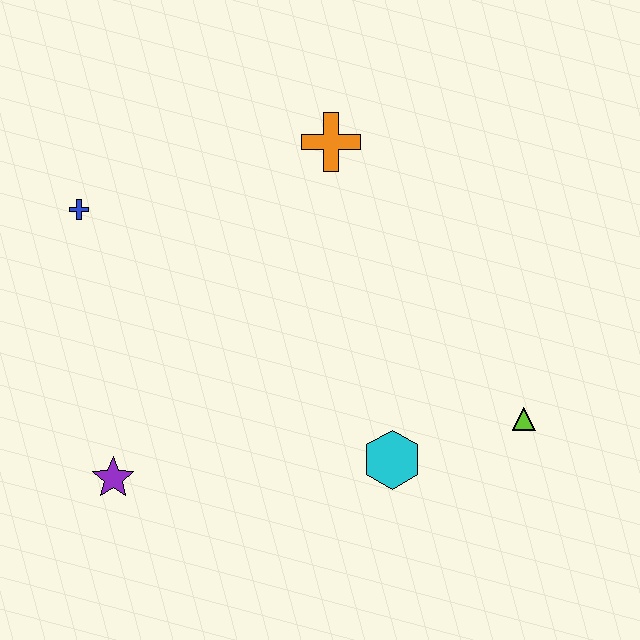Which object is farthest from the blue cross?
The lime triangle is farthest from the blue cross.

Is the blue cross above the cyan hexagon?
Yes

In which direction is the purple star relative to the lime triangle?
The purple star is to the left of the lime triangle.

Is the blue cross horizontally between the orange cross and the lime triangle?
No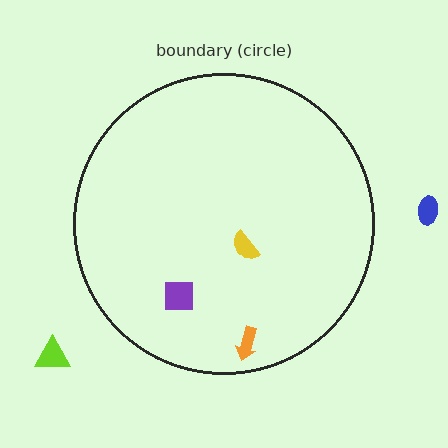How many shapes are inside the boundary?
3 inside, 2 outside.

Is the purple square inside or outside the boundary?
Inside.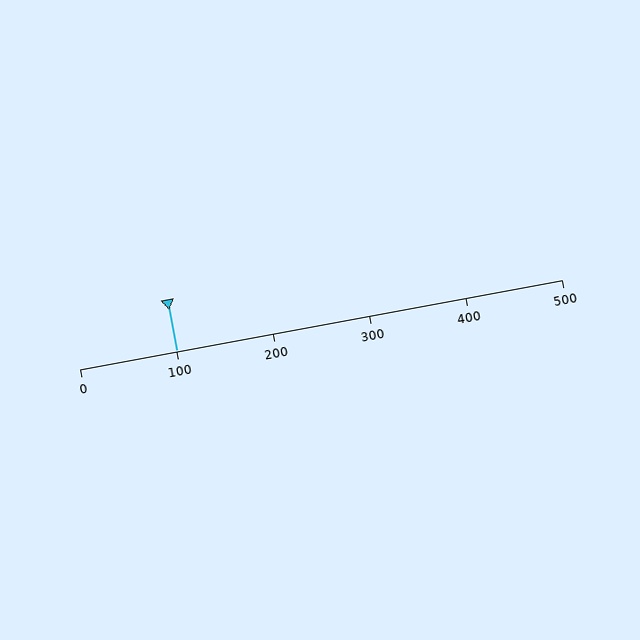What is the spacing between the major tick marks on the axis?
The major ticks are spaced 100 apart.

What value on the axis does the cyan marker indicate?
The marker indicates approximately 100.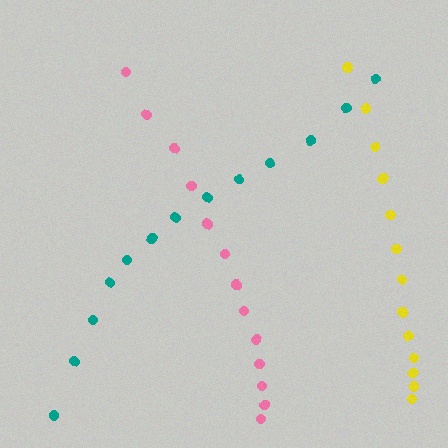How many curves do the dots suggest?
There are 3 distinct paths.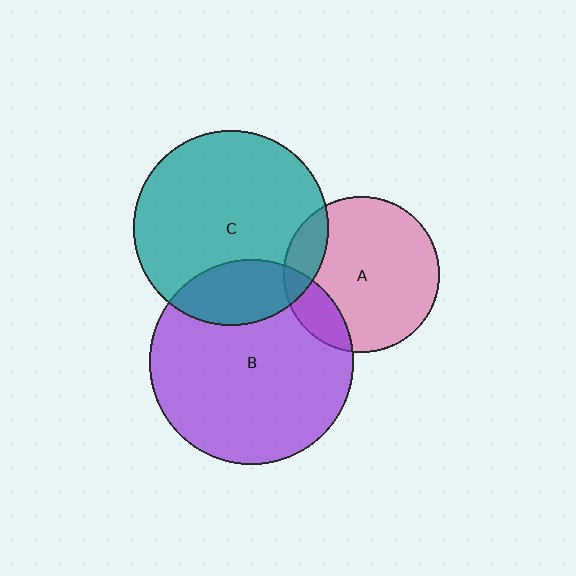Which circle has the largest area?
Circle B (purple).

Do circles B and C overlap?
Yes.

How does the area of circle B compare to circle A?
Approximately 1.7 times.